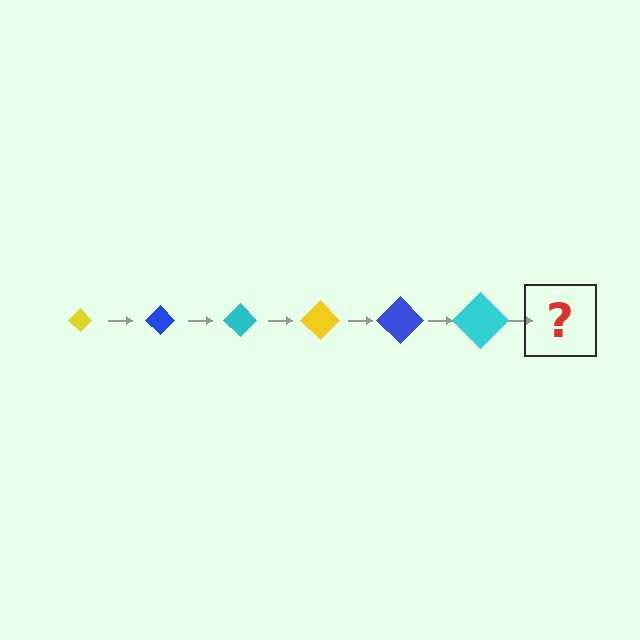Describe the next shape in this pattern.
It should be a yellow diamond, larger than the previous one.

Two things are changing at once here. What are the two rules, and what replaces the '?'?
The two rules are that the diamond grows larger each step and the color cycles through yellow, blue, and cyan. The '?' should be a yellow diamond, larger than the previous one.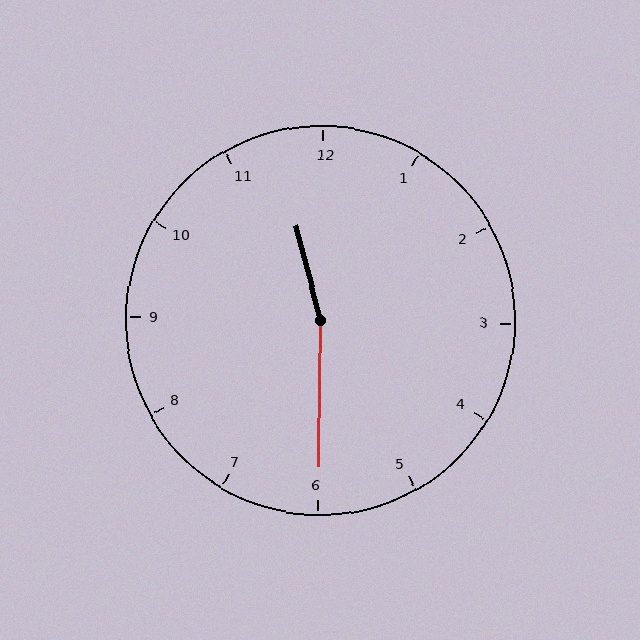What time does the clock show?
11:30.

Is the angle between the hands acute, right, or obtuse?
It is obtuse.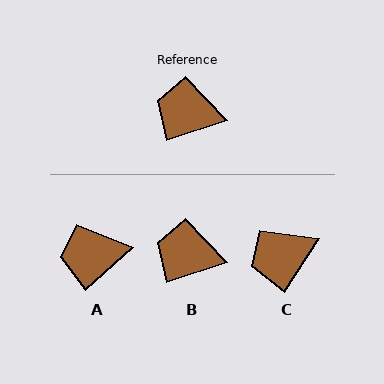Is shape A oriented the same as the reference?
No, it is off by about 24 degrees.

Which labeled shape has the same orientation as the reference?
B.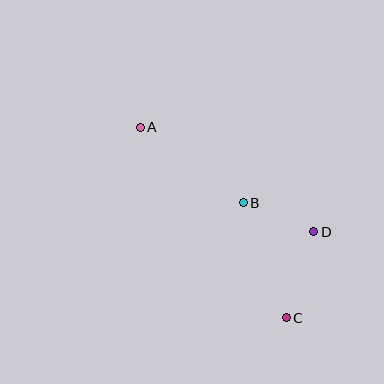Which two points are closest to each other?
Points B and D are closest to each other.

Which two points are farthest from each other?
Points A and C are farthest from each other.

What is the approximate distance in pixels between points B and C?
The distance between B and C is approximately 123 pixels.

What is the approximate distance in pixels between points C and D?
The distance between C and D is approximately 90 pixels.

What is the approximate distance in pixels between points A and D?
The distance between A and D is approximately 203 pixels.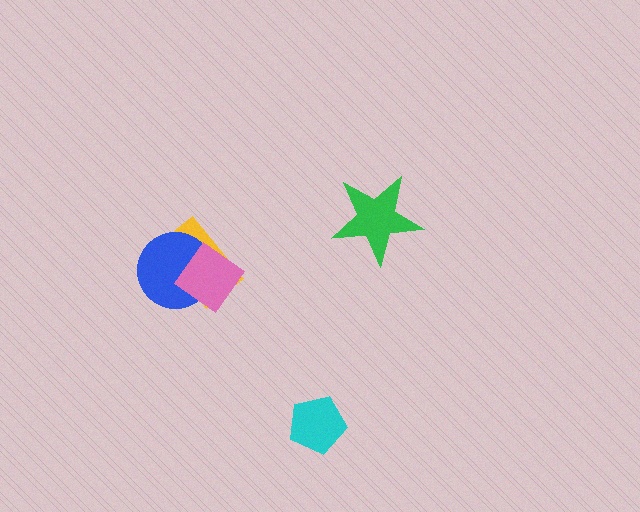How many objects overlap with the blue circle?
2 objects overlap with the blue circle.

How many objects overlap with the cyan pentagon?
0 objects overlap with the cyan pentagon.